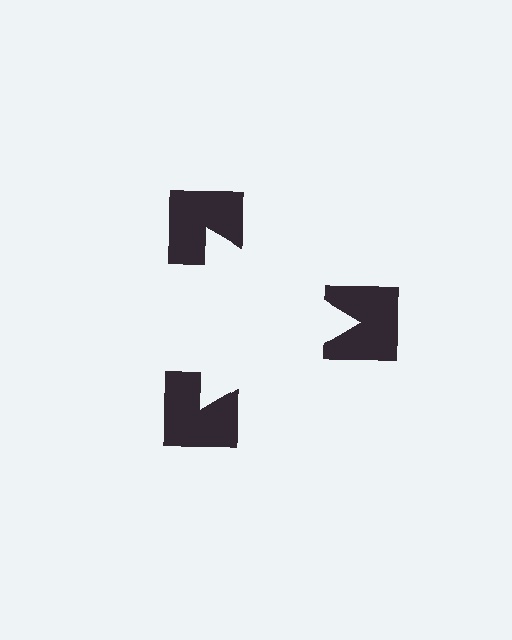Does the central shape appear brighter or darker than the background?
It typically appears slightly brighter than the background, even though no actual brightness change is drawn.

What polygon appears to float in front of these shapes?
An illusory triangle — its edges are inferred from the aligned wedge cuts in the notched squares, not physically drawn.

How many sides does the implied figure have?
3 sides.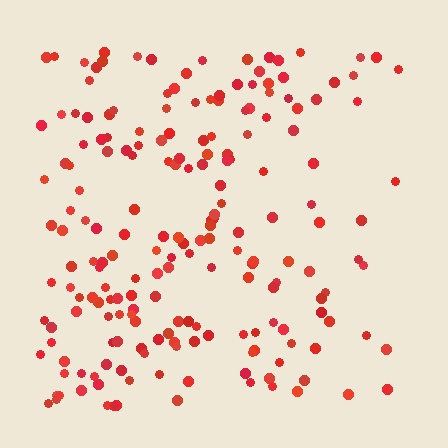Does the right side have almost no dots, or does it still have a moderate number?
Still a moderate number, just noticeably fewer than the left.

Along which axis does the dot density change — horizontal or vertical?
Horizontal.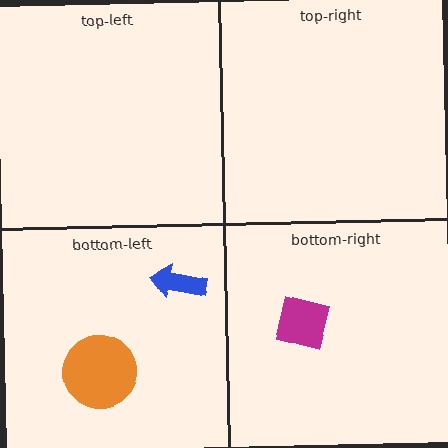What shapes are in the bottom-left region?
The orange circle, the blue arrow.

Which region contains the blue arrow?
The bottom-left region.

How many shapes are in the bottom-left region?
2.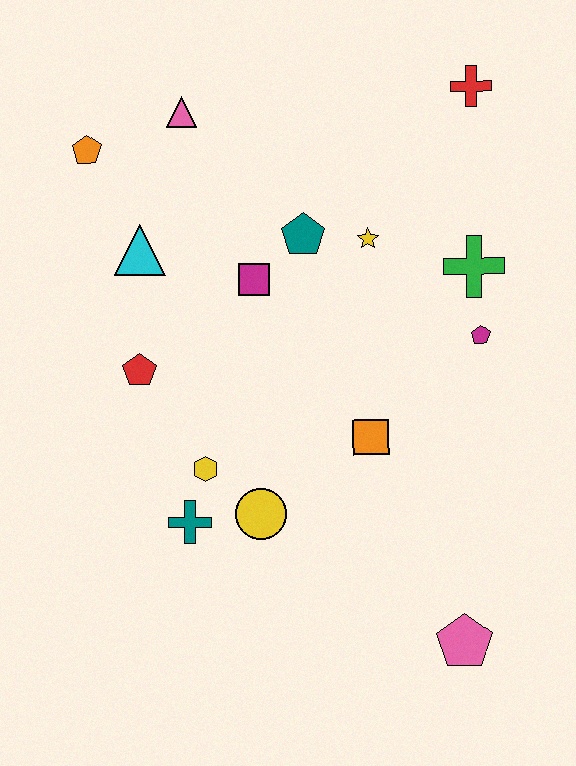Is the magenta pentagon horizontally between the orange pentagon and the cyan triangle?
No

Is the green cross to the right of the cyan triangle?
Yes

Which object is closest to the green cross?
The magenta pentagon is closest to the green cross.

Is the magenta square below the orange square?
No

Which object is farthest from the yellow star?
The pink pentagon is farthest from the yellow star.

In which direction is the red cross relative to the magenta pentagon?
The red cross is above the magenta pentagon.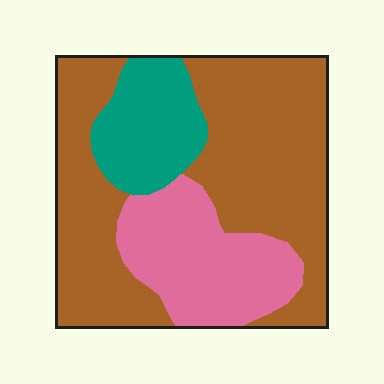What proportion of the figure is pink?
Pink takes up about one quarter (1/4) of the figure.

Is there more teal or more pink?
Pink.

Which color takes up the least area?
Teal, at roughly 15%.